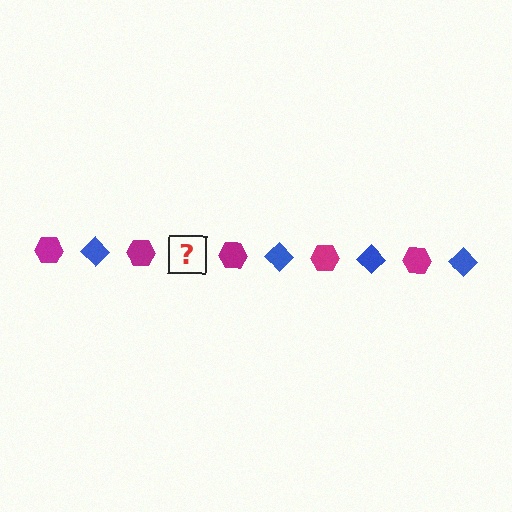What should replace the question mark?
The question mark should be replaced with a blue diamond.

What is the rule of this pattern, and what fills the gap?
The rule is that the pattern alternates between magenta hexagon and blue diamond. The gap should be filled with a blue diamond.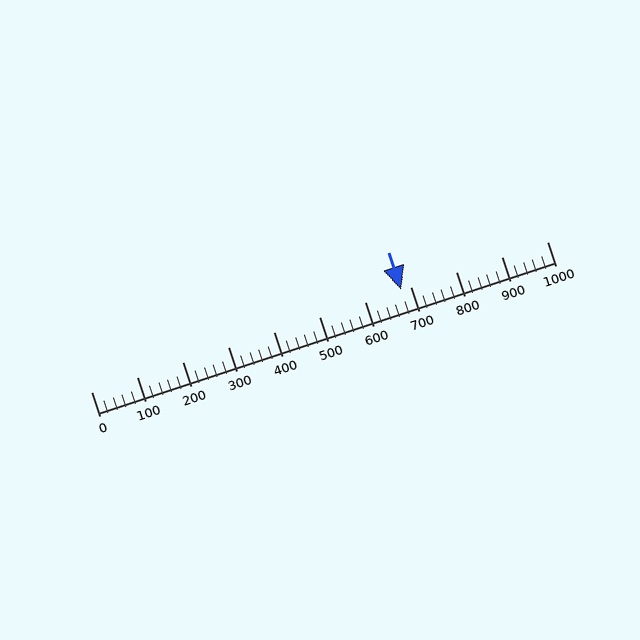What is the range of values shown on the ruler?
The ruler shows values from 0 to 1000.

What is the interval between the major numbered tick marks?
The major tick marks are spaced 100 units apart.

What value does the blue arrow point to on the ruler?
The blue arrow points to approximately 680.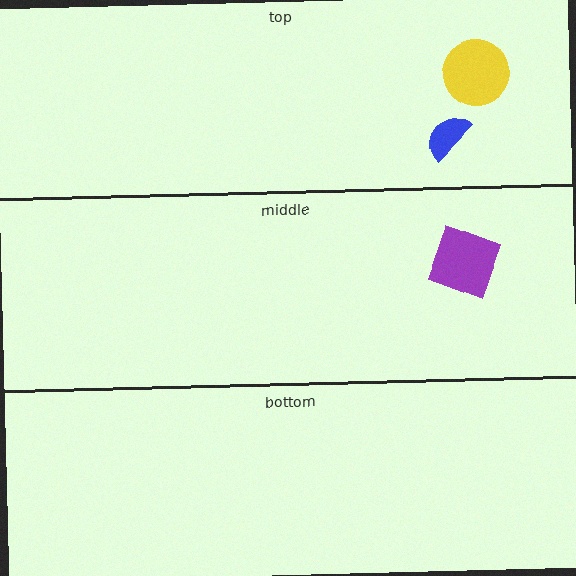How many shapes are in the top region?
2.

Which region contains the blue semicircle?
The top region.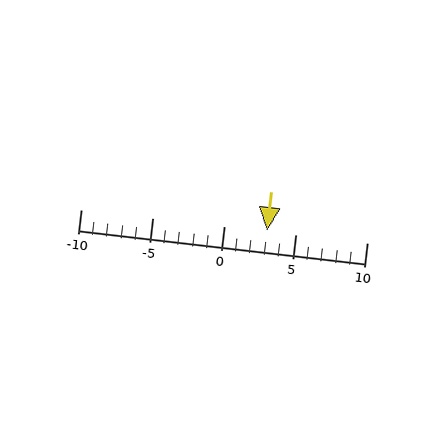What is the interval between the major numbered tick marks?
The major tick marks are spaced 5 units apart.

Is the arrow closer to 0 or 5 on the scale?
The arrow is closer to 5.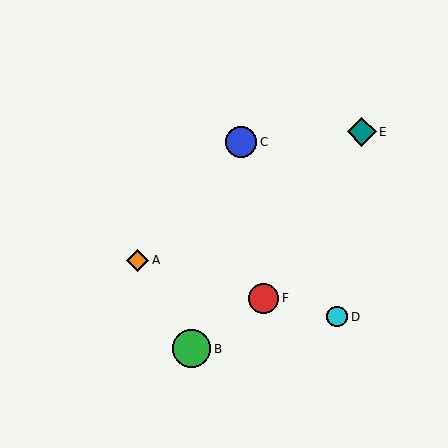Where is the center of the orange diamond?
The center of the orange diamond is at (138, 260).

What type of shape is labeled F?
Shape F is a red circle.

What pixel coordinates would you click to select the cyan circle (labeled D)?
Click at (337, 317) to select the cyan circle D.